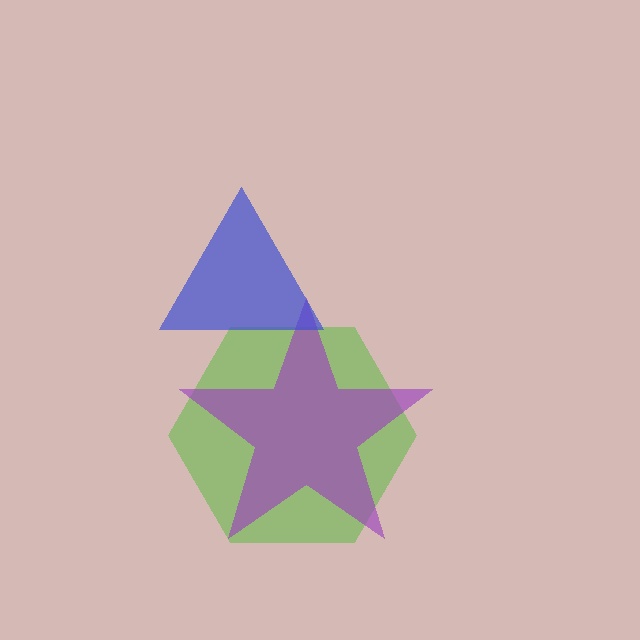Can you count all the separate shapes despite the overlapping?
Yes, there are 3 separate shapes.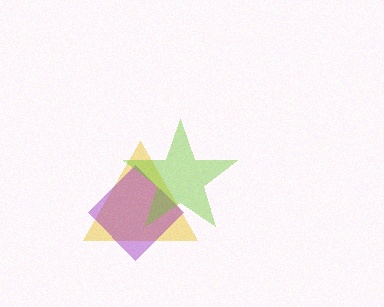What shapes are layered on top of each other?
The layered shapes are: a yellow triangle, a purple diamond, a lime star.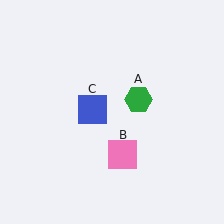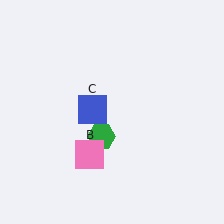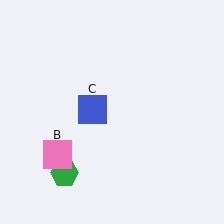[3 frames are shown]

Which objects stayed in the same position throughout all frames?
Blue square (object C) remained stationary.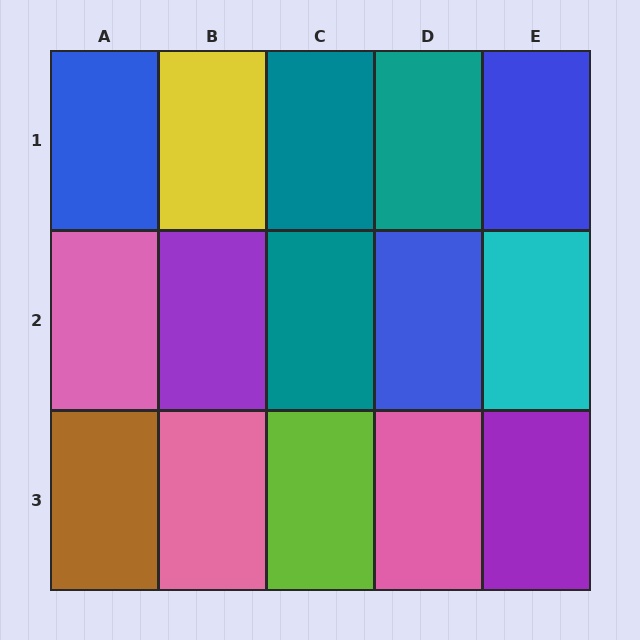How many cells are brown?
1 cell is brown.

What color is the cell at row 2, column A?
Pink.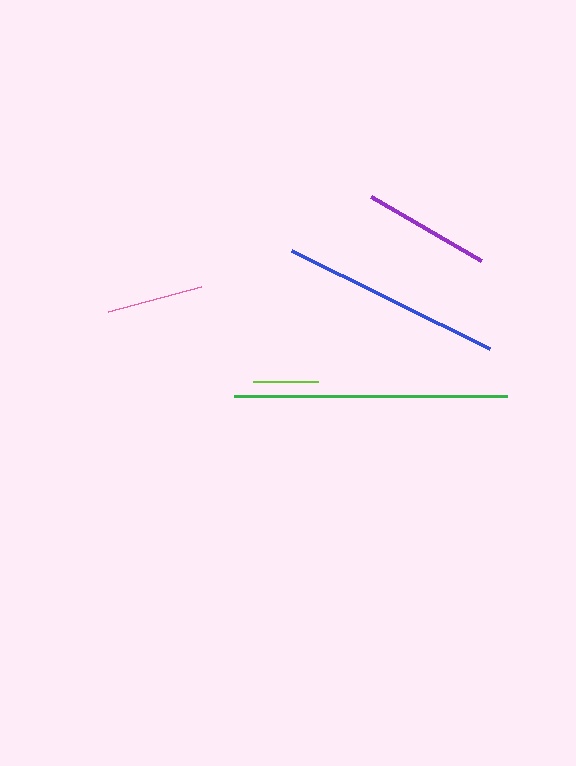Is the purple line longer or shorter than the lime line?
The purple line is longer than the lime line.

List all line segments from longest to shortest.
From longest to shortest: green, blue, purple, pink, lime.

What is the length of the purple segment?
The purple segment is approximately 127 pixels long.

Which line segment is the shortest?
The lime line is the shortest at approximately 65 pixels.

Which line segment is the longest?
The green line is the longest at approximately 273 pixels.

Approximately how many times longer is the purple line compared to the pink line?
The purple line is approximately 1.3 times the length of the pink line.